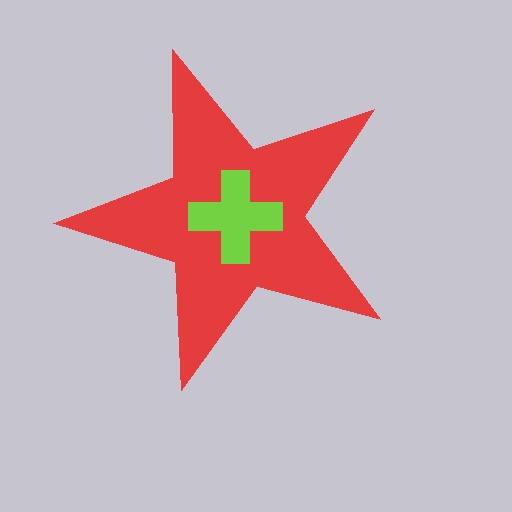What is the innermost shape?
The lime cross.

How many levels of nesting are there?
2.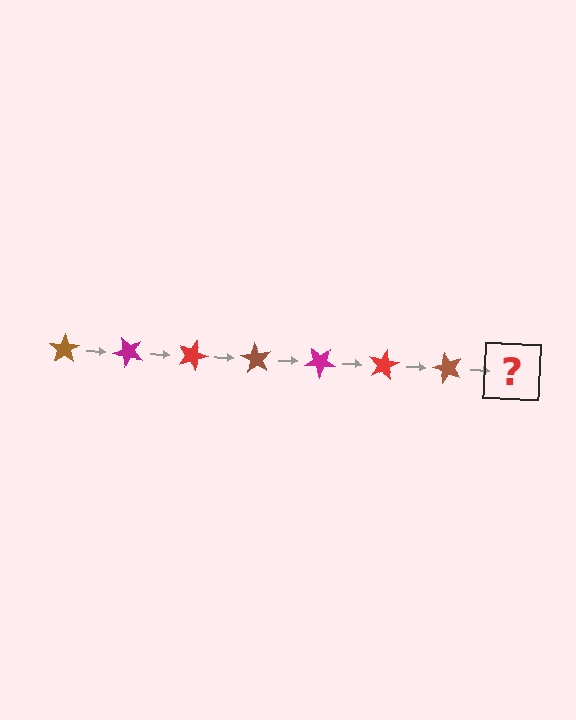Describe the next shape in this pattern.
It should be a magenta star, rotated 315 degrees from the start.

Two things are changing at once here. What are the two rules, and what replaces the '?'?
The two rules are that it rotates 45 degrees each step and the color cycles through brown, magenta, and red. The '?' should be a magenta star, rotated 315 degrees from the start.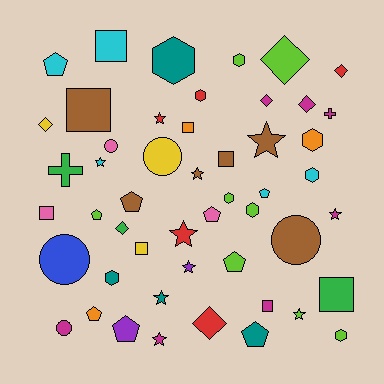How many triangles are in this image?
There are no triangles.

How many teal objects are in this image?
There are 4 teal objects.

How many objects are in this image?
There are 50 objects.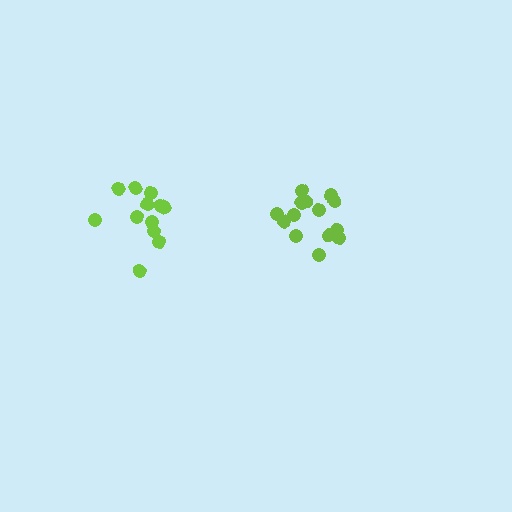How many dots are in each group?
Group 1: 14 dots, Group 2: 12 dots (26 total).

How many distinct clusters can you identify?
There are 2 distinct clusters.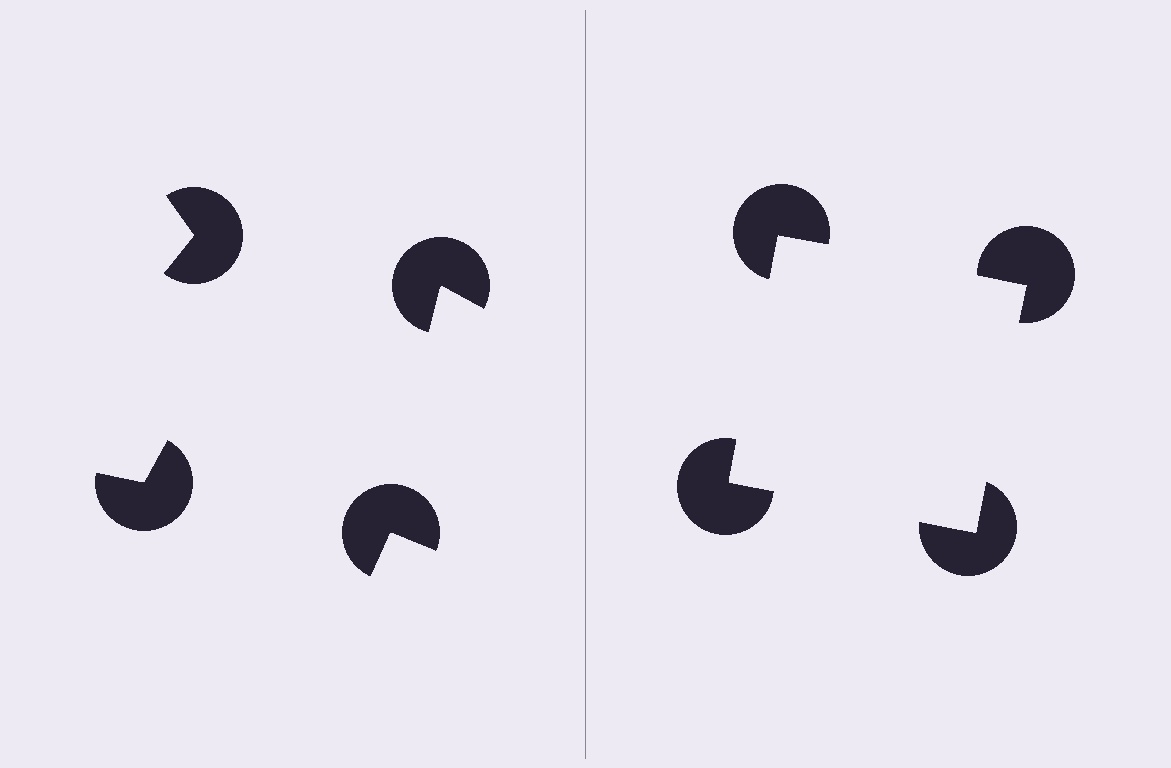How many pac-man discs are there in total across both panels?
8 — 4 on each side.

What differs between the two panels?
The pac-man discs are positioned identically on both sides; only the wedge orientations differ. On the right they align to a square; on the left they are misaligned.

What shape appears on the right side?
An illusory square.